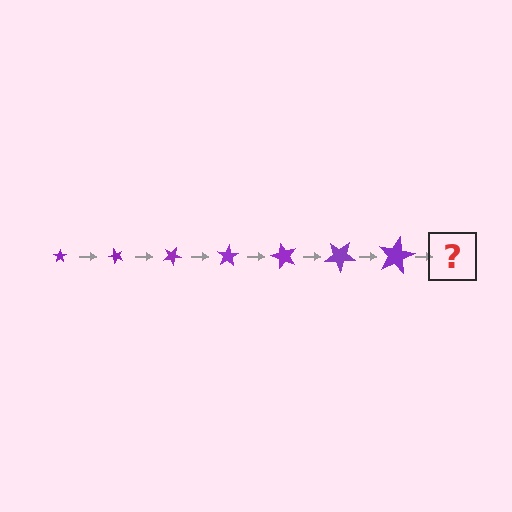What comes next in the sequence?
The next element should be a star, larger than the previous one and rotated 350 degrees from the start.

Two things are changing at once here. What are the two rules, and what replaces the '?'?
The two rules are that the star grows larger each step and it rotates 50 degrees each step. The '?' should be a star, larger than the previous one and rotated 350 degrees from the start.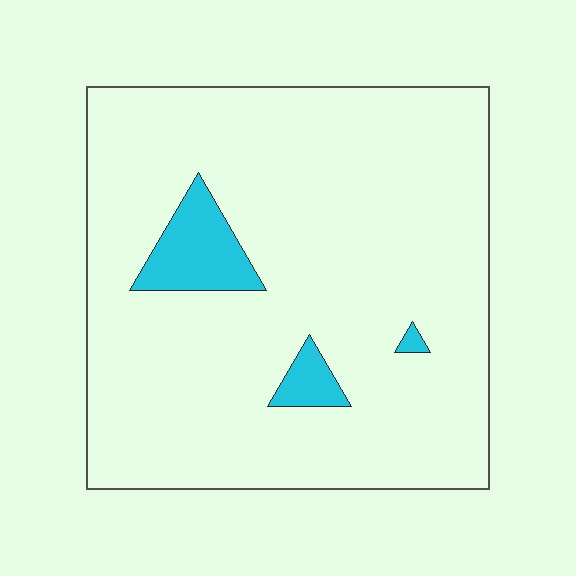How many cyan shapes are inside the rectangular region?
3.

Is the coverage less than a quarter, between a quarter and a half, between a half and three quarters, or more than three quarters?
Less than a quarter.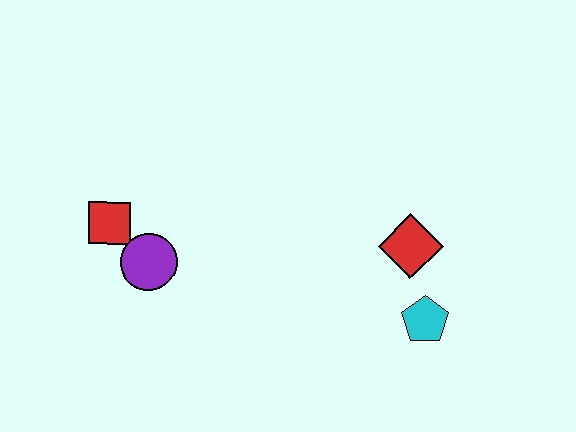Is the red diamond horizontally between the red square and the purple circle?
No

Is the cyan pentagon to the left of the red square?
No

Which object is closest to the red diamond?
The cyan pentagon is closest to the red diamond.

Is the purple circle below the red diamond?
Yes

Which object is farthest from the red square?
The cyan pentagon is farthest from the red square.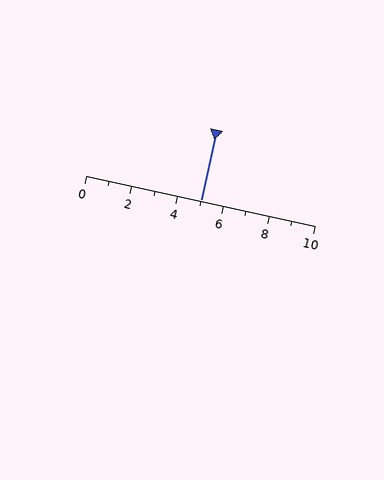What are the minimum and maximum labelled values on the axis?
The axis runs from 0 to 10.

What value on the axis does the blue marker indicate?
The marker indicates approximately 5.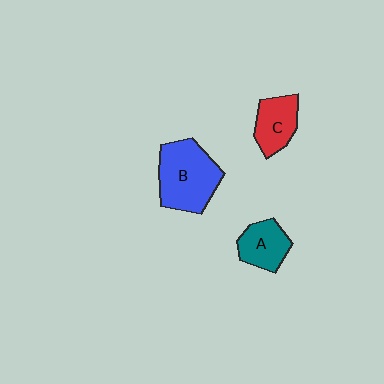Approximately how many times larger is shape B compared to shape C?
Approximately 1.7 times.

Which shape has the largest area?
Shape B (blue).